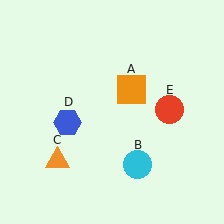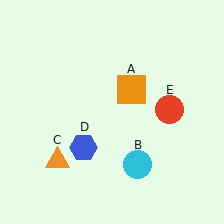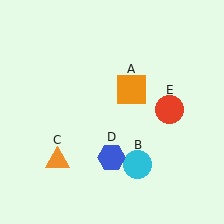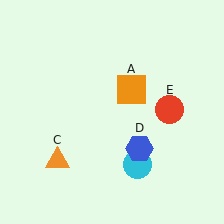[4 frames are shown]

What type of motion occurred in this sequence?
The blue hexagon (object D) rotated counterclockwise around the center of the scene.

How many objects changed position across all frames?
1 object changed position: blue hexagon (object D).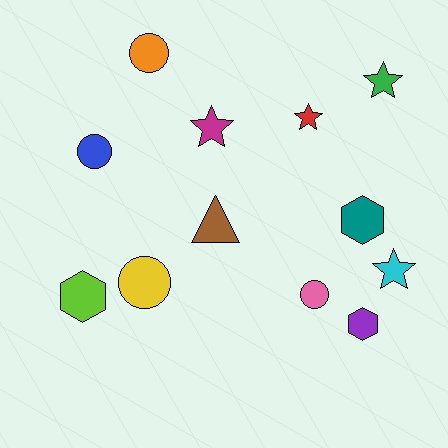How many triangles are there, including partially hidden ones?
There is 1 triangle.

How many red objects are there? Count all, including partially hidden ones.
There is 1 red object.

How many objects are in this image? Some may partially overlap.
There are 12 objects.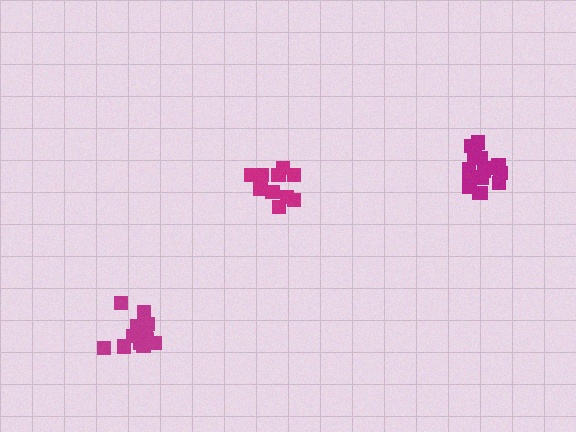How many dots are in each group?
Group 1: 11 dots, Group 2: 15 dots, Group 3: 15 dots (41 total).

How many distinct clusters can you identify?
There are 3 distinct clusters.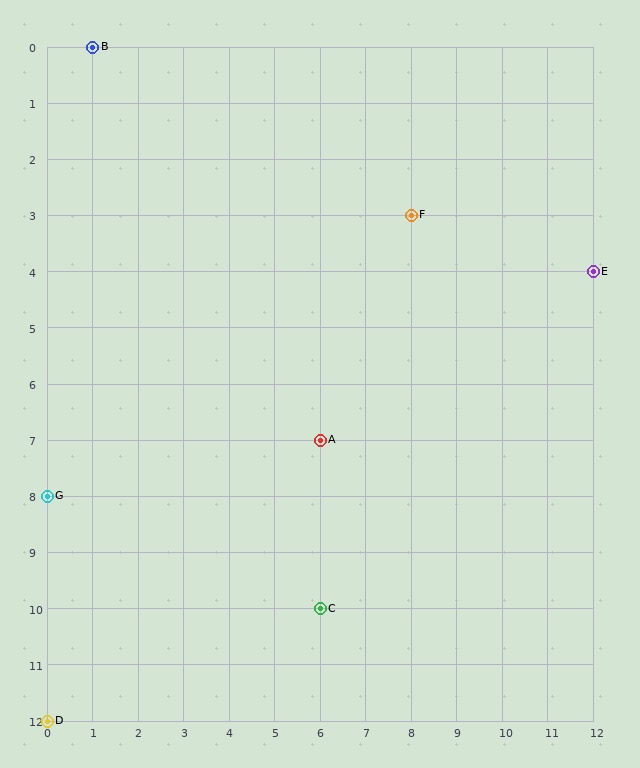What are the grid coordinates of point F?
Point F is at grid coordinates (8, 3).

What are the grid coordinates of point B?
Point B is at grid coordinates (1, 0).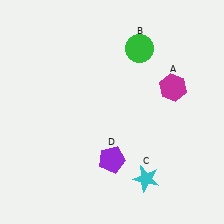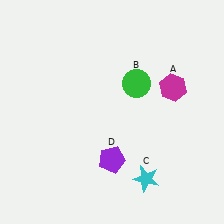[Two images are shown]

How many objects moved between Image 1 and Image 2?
1 object moved between the two images.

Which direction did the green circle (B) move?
The green circle (B) moved down.